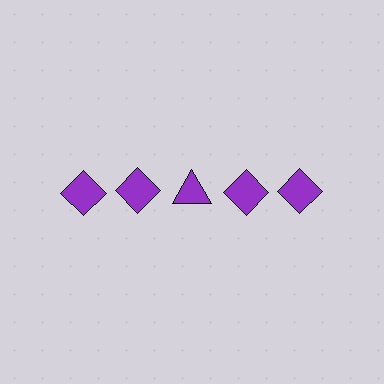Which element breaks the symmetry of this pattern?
The purple triangle in the top row, center column breaks the symmetry. All other shapes are purple diamonds.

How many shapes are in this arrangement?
There are 5 shapes arranged in a grid pattern.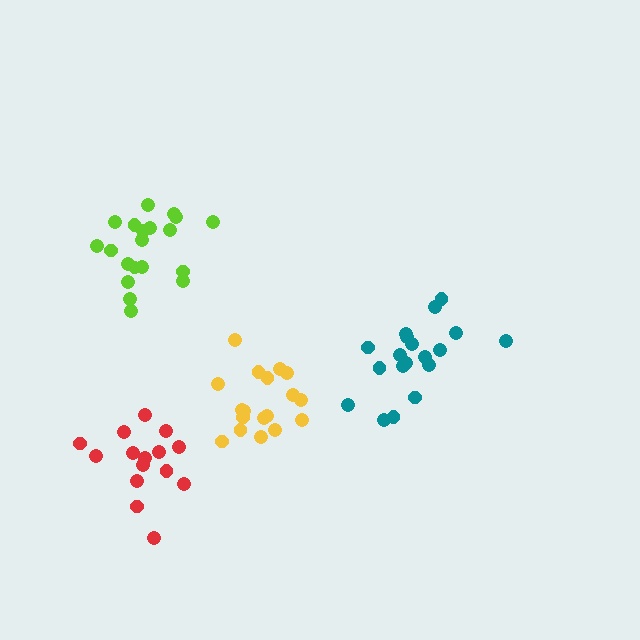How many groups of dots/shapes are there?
There are 4 groups.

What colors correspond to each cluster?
The clusters are colored: yellow, teal, lime, red.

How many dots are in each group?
Group 1: 18 dots, Group 2: 19 dots, Group 3: 20 dots, Group 4: 15 dots (72 total).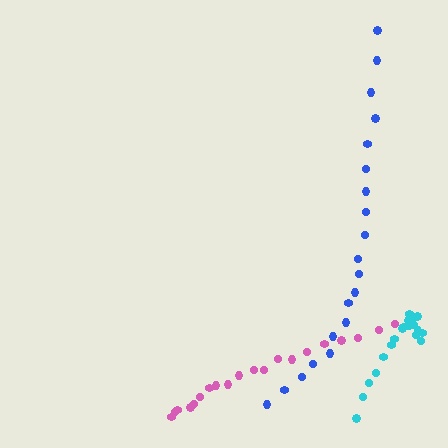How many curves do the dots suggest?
There are 3 distinct paths.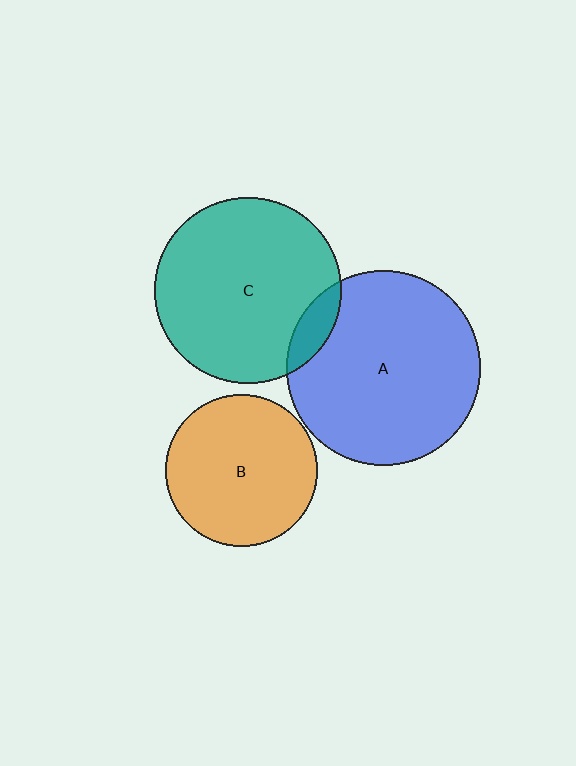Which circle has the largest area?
Circle A (blue).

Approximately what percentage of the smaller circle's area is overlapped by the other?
Approximately 10%.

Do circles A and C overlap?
Yes.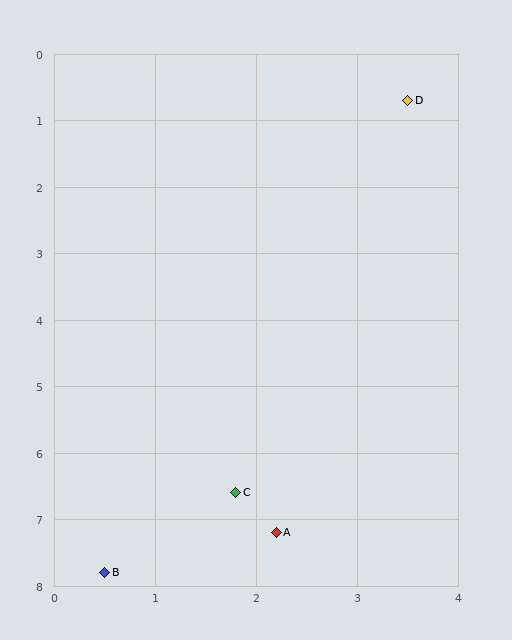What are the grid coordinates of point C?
Point C is at approximately (1.8, 6.6).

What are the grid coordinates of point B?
Point B is at approximately (0.5, 7.8).